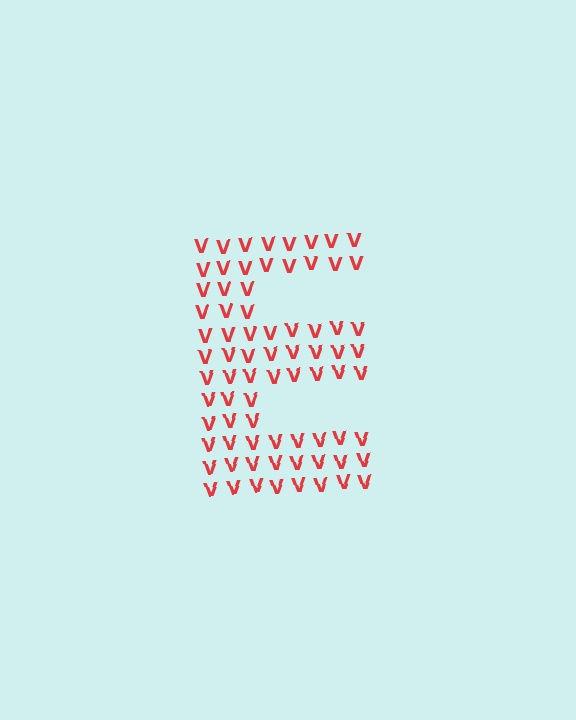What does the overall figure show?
The overall figure shows the letter E.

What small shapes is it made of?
It is made of small letter V's.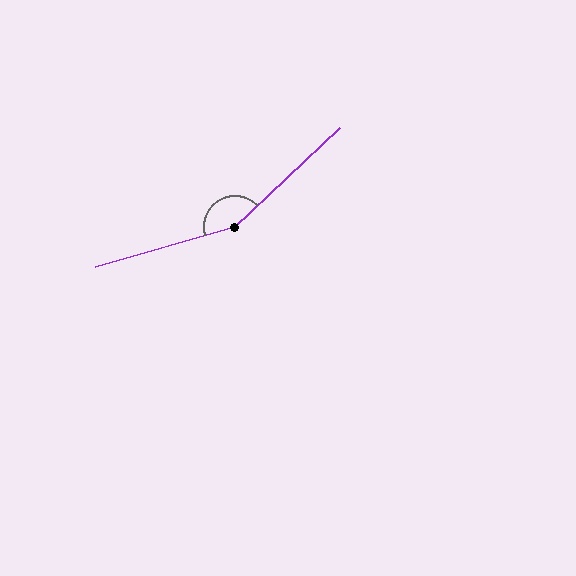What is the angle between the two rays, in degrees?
Approximately 153 degrees.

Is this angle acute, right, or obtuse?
It is obtuse.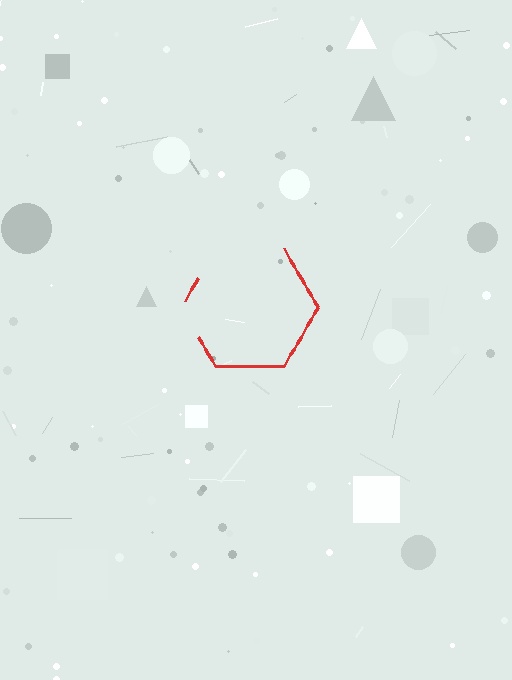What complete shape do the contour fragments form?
The contour fragments form a hexagon.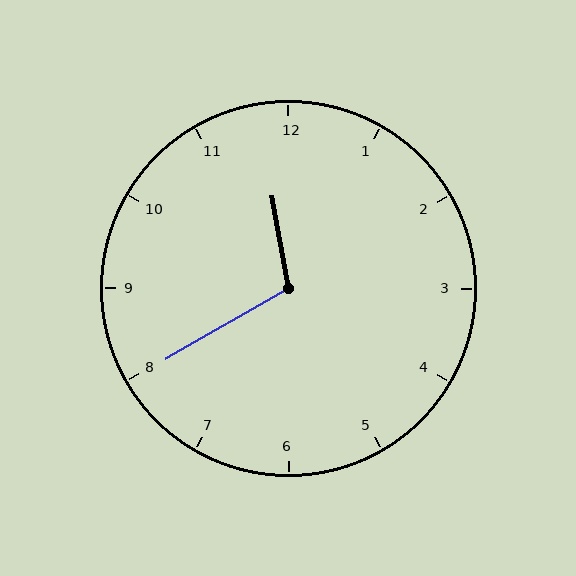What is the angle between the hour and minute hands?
Approximately 110 degrees.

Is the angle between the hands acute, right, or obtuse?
It is obtuse.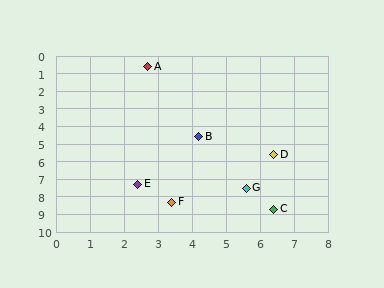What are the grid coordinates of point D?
Point D is at approximately (6.4, 5.6).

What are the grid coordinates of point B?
Point B is at approximately (4.2, 4.6).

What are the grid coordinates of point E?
Point E is at approximately (2.4, 7.3).